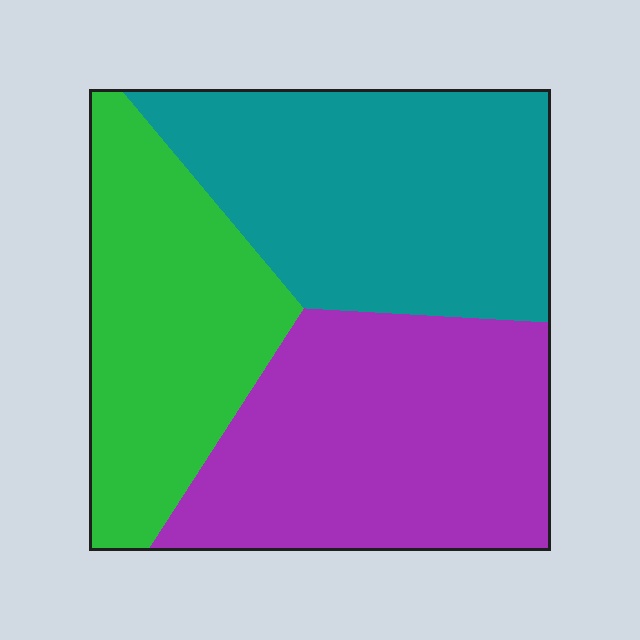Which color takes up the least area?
Green, at roughly 30%.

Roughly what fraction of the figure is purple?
Purple takes up between a quarter and a half of the figure.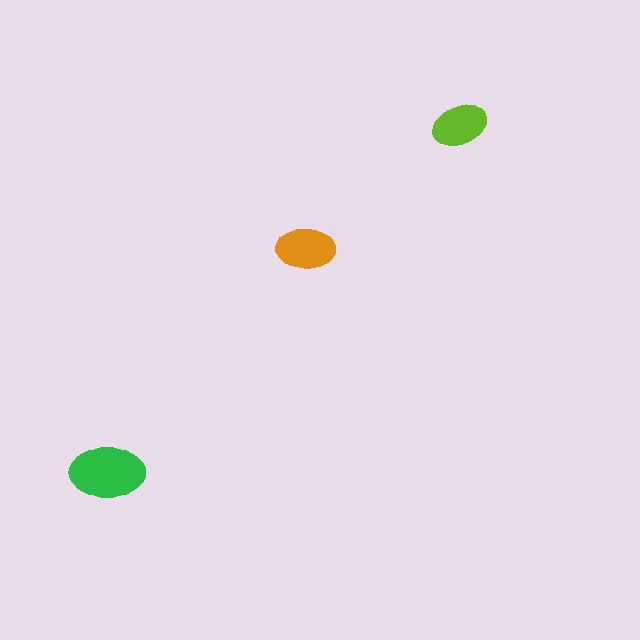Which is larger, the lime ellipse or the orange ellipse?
The orange one.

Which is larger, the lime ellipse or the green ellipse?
The green one.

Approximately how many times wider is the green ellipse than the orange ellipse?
About 1.5 times wider.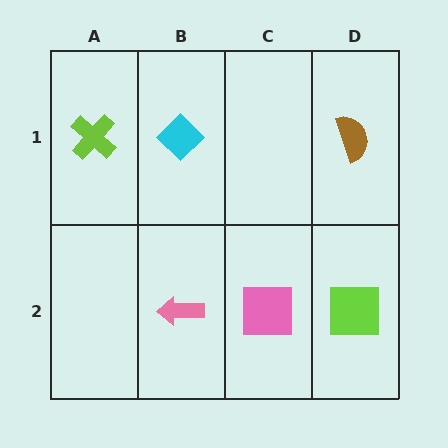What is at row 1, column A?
A lime cross.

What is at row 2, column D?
A lime square.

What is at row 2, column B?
A pink arrow.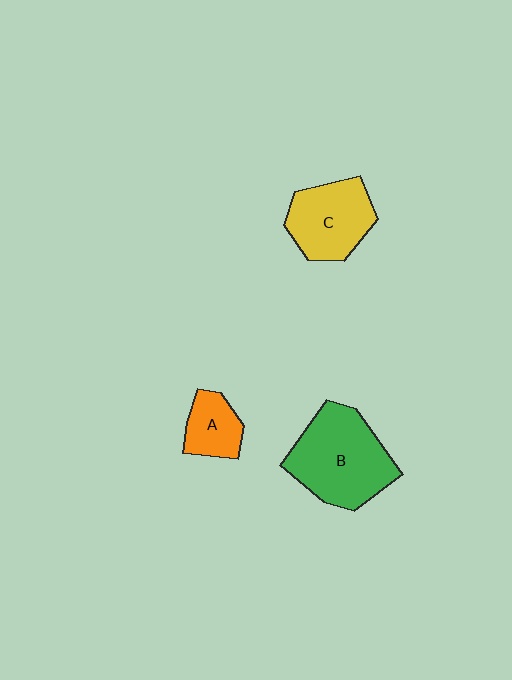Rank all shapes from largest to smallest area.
From largest to smallest: B (green), C (yellow), A (orange).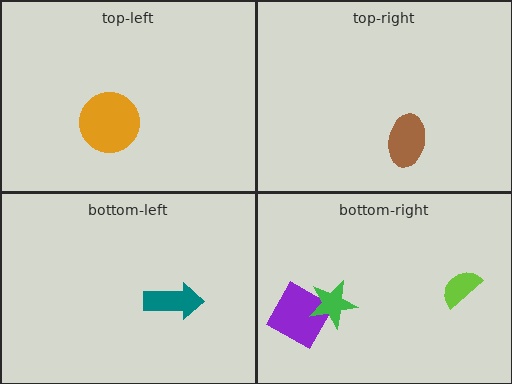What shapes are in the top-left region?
The orange circle.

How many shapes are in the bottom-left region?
1.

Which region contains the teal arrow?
The bottom-left region.